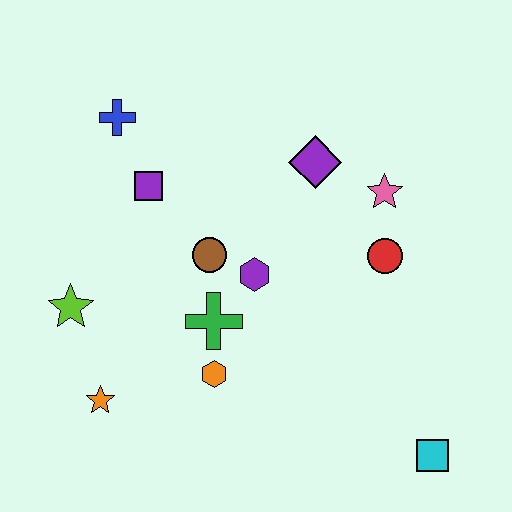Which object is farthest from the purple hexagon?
The cyan square is farthest from the purple hexagon.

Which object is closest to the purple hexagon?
The brown circle is closest to the purple hexagon.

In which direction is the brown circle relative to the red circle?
The brown circle is to the left of the red circle.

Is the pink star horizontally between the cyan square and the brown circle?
Yes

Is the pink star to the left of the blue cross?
No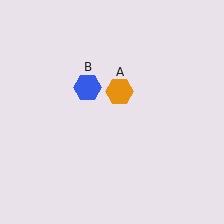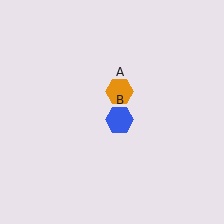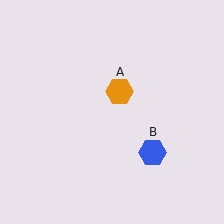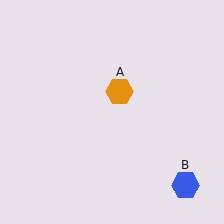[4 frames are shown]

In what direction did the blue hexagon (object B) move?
The blue hexagon (object B) moved down and to the right.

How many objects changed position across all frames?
1 object changed position: blue hexagon (object B).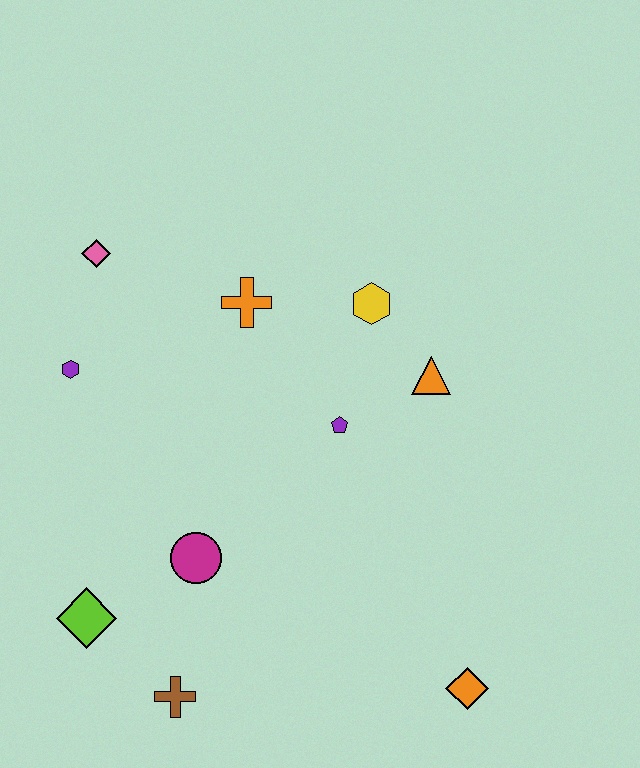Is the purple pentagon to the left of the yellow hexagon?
Yes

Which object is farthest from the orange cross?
The orange diamond is farthest from the orange cross.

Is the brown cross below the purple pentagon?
Yes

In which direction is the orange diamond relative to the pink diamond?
The orange diamond is below the pink diamond.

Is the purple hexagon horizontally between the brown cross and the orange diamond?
No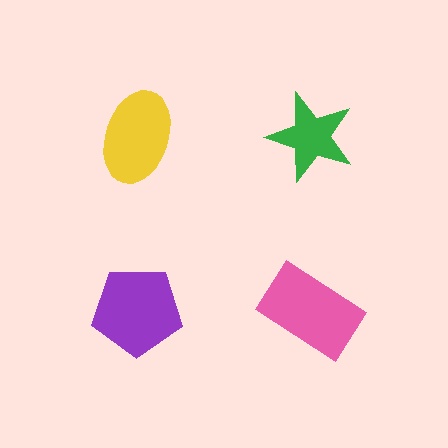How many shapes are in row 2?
2 shapes.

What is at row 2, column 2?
A pink rectangle.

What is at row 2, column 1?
A purple pentagon.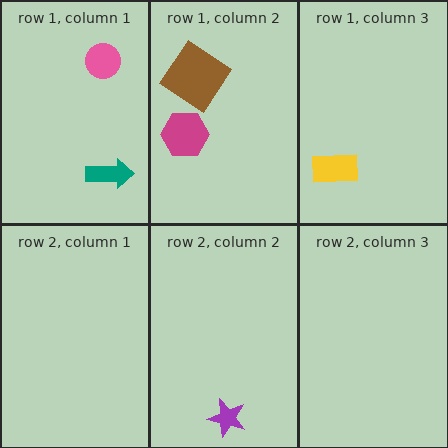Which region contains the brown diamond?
The row 1, column 2 region.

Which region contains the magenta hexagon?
The row 1, column 2 region.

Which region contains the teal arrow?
The row 1, column 1 region.